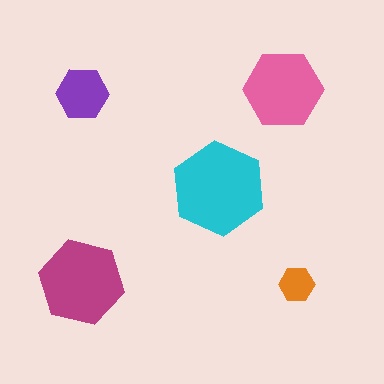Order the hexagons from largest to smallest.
the cyan one, the magenta one, the pink one, the purple one, the orange one.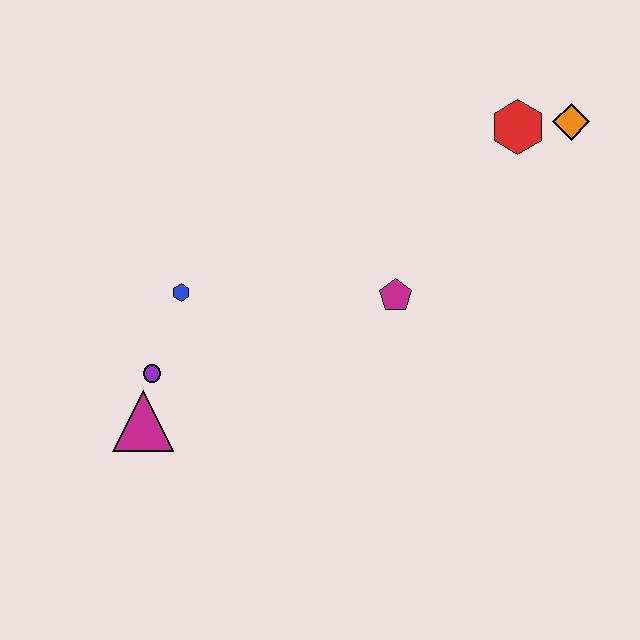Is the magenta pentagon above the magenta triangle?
Yes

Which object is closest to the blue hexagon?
The purple circle is closest to the blue hexagon.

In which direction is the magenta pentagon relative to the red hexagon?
The magenta pentagon is below the red hexagon.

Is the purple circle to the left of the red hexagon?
Yes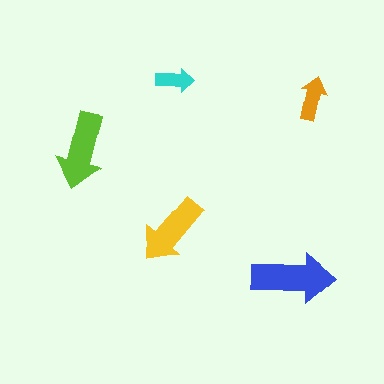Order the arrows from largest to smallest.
the blue one, the lime one, the yellow one, the orange one, the cyan one.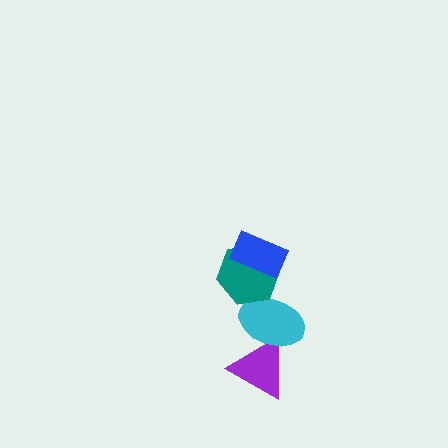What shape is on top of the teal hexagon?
The blue rectangle is on top of the teal hexagon.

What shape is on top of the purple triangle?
The cyan ellipse is on top of the purple triangle.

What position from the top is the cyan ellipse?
The cyan ellipse is 3rd from the top.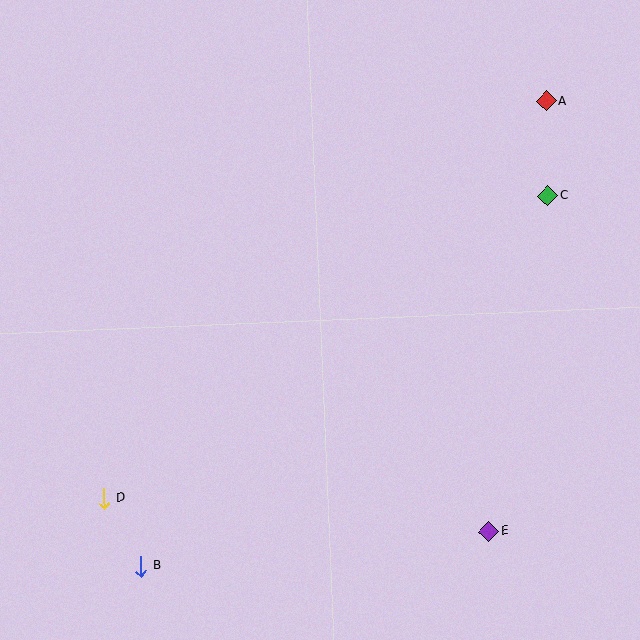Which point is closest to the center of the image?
Point C at (548, 196) is closest to the center.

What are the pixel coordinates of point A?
Point A is at (546, 101).